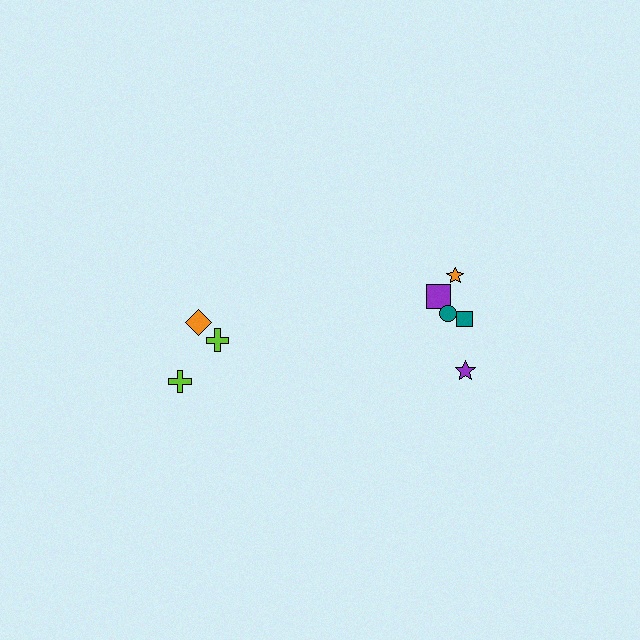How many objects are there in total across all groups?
There are 8 objects.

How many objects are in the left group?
There are 3 objects.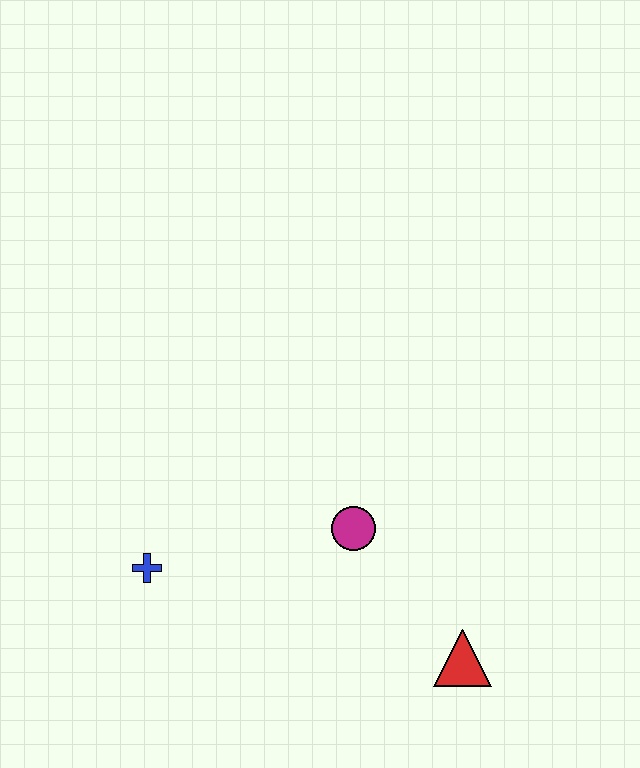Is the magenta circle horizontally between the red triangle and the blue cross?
Yes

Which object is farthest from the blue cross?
The red triangle is farthest from the blue cross.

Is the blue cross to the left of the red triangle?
Yes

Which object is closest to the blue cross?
The magenta circle is closest to the blue cross.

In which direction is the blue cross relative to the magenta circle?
The blue cross is to the left of the magenta circle.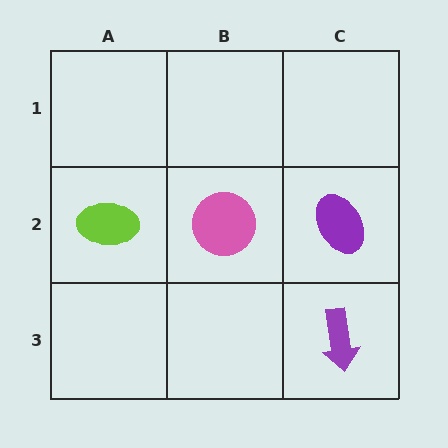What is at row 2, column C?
A purple ellipse.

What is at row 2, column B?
A pink circle.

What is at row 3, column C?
A purple arrow.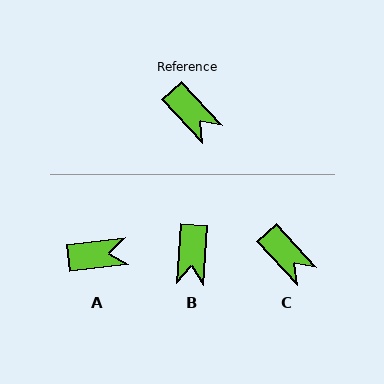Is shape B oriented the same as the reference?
No, it is off by about 47 degrees.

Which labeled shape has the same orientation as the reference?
C.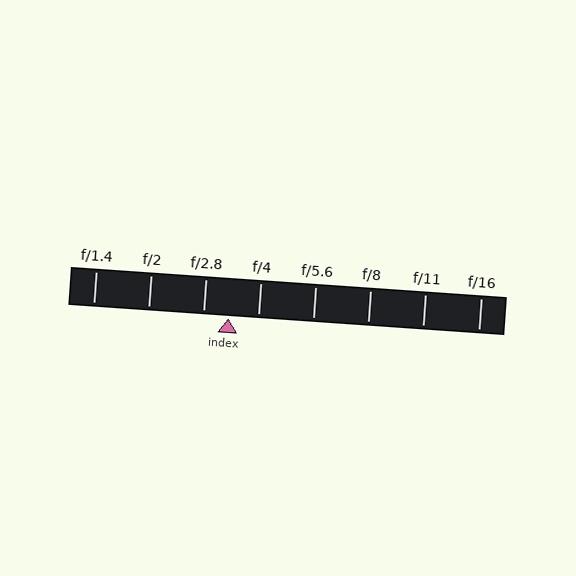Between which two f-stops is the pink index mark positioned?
The index mark is between f/2.8 and f/4.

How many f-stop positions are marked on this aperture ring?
There are 8 f-stop positions marked.